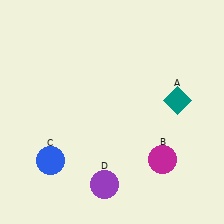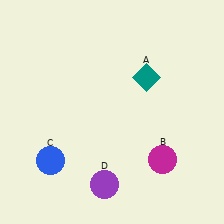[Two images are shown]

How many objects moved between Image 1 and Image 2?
1 object moved between the two images.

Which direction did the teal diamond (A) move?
The teal diamond (A) moved left.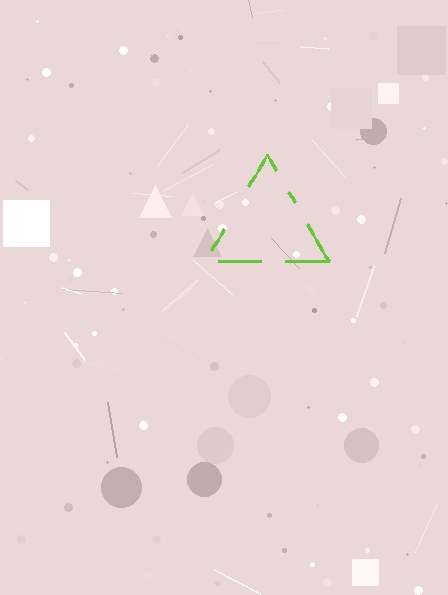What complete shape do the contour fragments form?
The contour fragments form a triangle.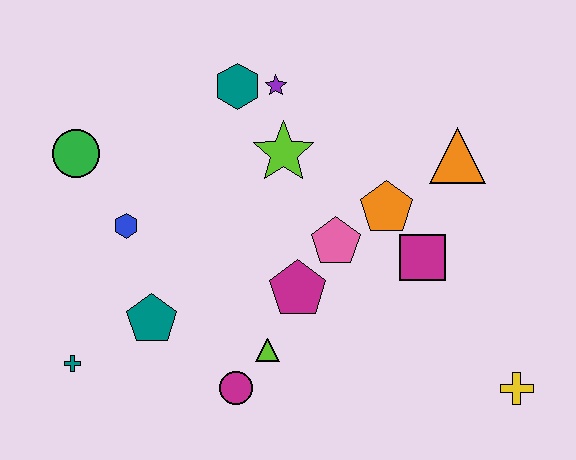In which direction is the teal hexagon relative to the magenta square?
The teal hexagon is to the left of the magenta square.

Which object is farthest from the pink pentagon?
The teal cross is farthest from the pink pentagon.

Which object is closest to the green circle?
The blue hexagon is closest to the green circle.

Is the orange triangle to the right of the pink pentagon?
Yes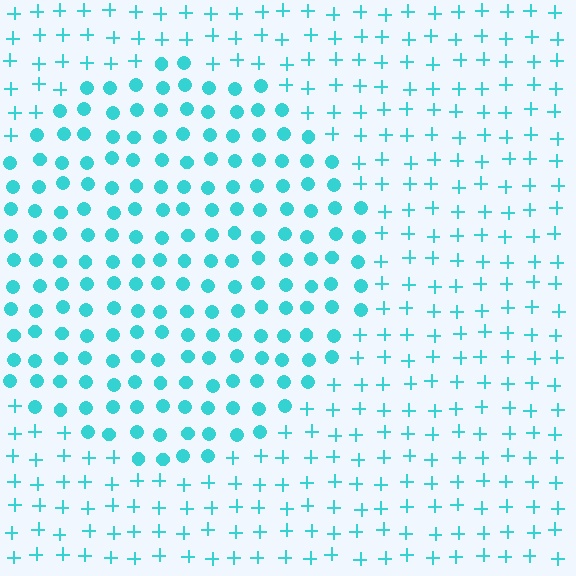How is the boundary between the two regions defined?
The boundary is defined by a change in element shape: circles inside vs. plus signs outside. All elements share the same color and spacing.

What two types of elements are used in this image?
The image uses circles inside the circle region and plus signs outside it.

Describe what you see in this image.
The image is filled with small cyan elements arranged in a uniform grid. A circle-shaped region contains circles, while the surrounding area contains plus signs. The boundary is defined purely by the change in element shape.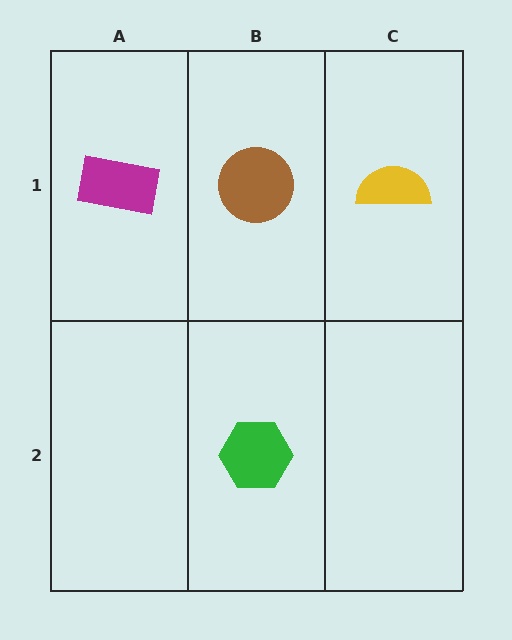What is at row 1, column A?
A magenta rectangle.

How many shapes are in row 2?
1 shape.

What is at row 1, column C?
A yellow semicircle.